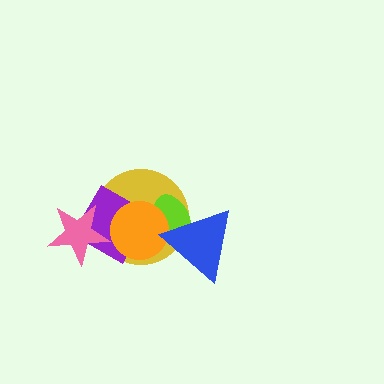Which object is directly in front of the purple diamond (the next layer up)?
The orange circle is directly in front of the purple diamond.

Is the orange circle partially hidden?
Yes, it is partially covered by another shape.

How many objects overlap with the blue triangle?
3 objects overlap with the blue triangle.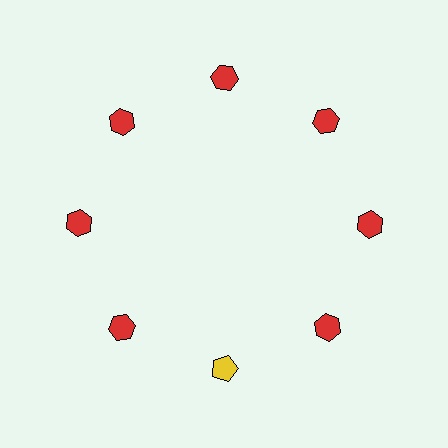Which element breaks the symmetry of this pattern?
The yellow pentagon at roughly the 6 o'clock position breaks the symmetry. All other shapes are red hexagons.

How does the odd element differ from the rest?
It differs in both color (yellow instead of red) and shape (pentagon instead of hexagon).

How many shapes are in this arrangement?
There are 8 shapes arranged in a ring pattern.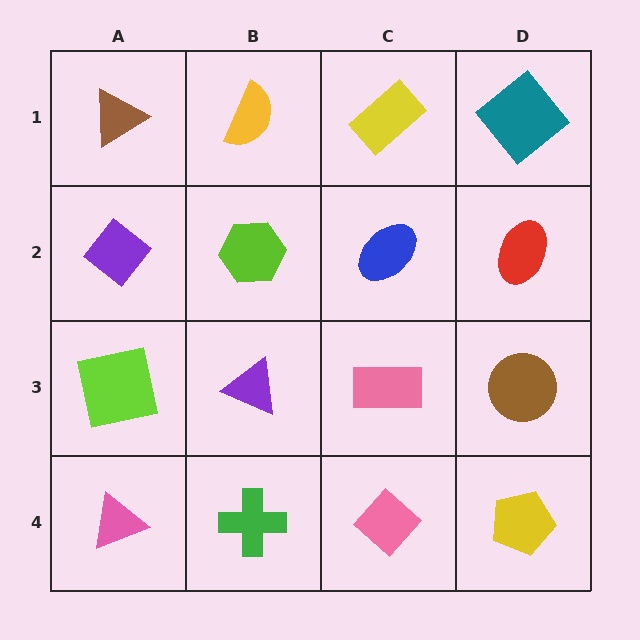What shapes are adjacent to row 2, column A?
A brown triangle (row 1, column A), a lime square (row 3, column A), a lime hexagon (row 2, column B).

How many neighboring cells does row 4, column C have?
3.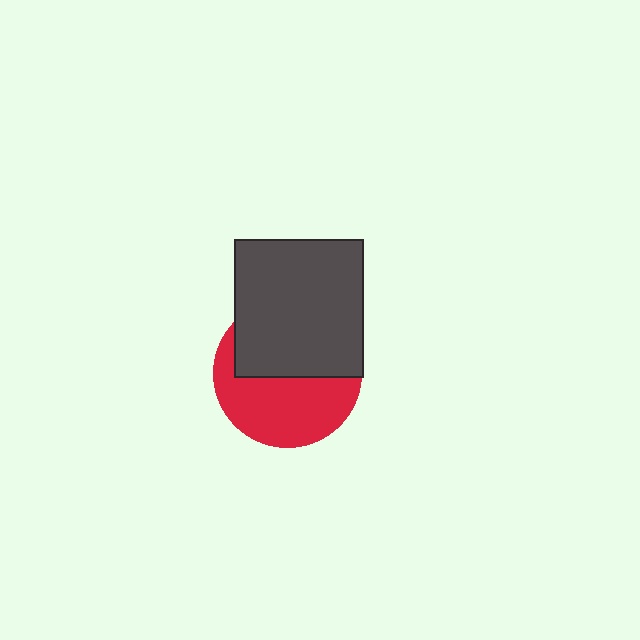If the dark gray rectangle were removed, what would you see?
You would see the complete red circle.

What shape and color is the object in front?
The object in front is a dark gray rectangle.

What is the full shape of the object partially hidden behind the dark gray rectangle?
The partially hidden object is a red circle.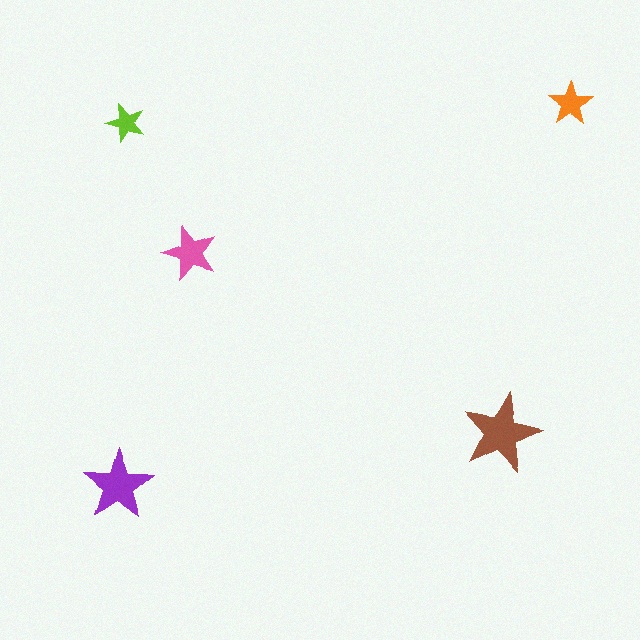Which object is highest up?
The orange star is topmost.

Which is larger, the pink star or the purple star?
The purple one.